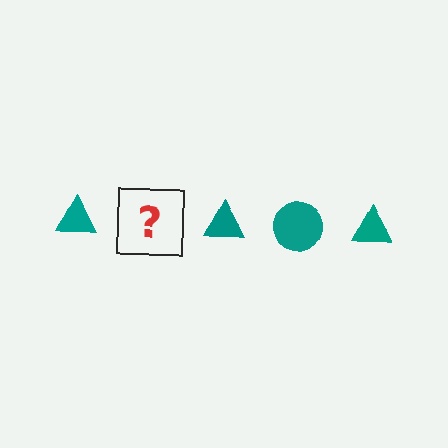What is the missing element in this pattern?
The missing element is a teal circle.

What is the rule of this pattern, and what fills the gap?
The rule is that the pattern cycles through triangle, circle shapes in teal. The gap should be filled with a teal circle.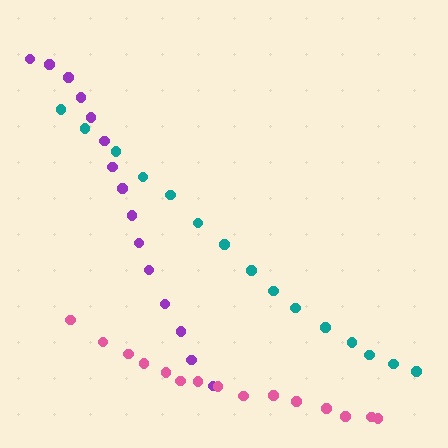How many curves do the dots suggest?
There are 3 distinct paths.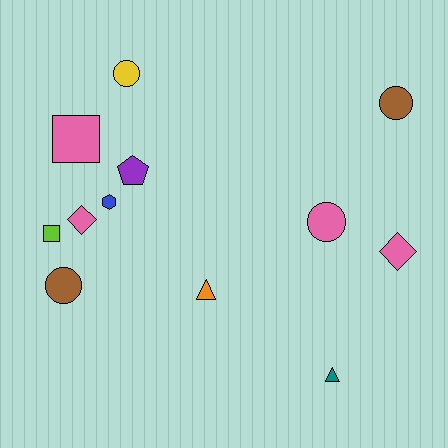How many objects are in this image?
There are 12 objects.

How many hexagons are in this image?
There is 1 hexagon.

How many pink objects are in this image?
There are 4 pink objects.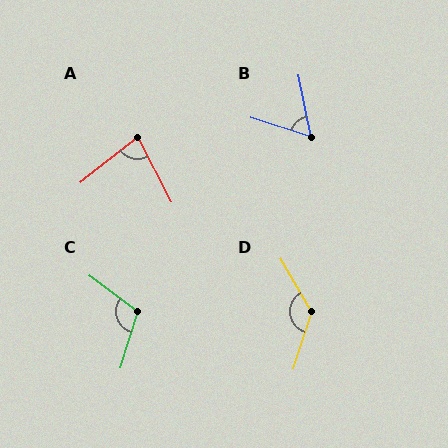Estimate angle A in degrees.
Approximately 79 degrees.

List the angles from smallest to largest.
B (60°), A (79°), C (109°), D (132°).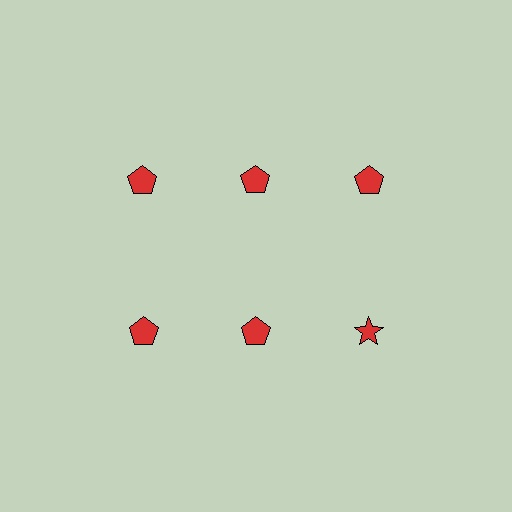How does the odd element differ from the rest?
It has a different shape: star instead of pentagon.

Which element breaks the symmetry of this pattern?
The red star in the second row, center column breaks the symmetry. All other shapes are red pentagons.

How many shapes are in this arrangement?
There are 6 shapes arranged in a grid pattern.